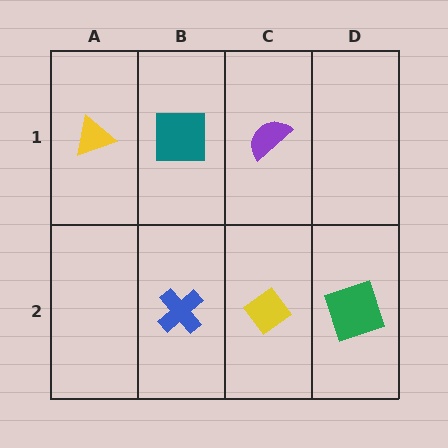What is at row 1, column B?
A teal square.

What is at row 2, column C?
A yellow diamond.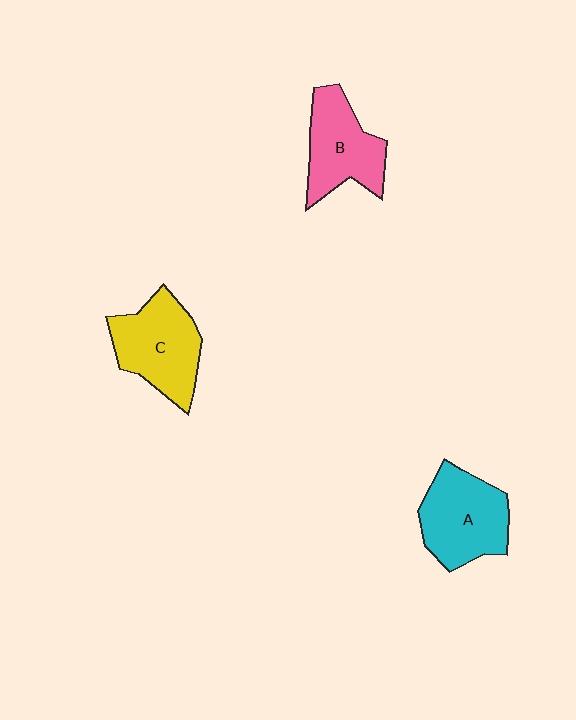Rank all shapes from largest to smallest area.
From largest to smallest: C (yellow), A (cyan), B (pink).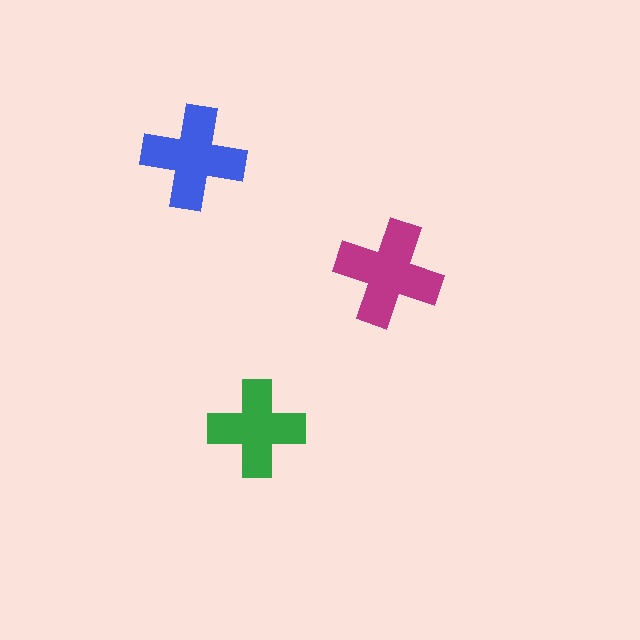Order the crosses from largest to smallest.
the magenta one, the blue one, the green one.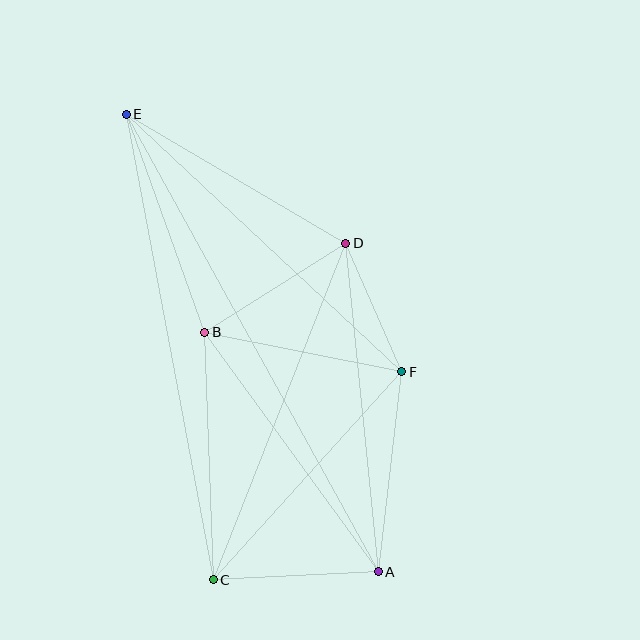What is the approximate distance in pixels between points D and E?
The distance between D and E is approximately 255 pixels.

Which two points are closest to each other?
Points D and F are closest to each other.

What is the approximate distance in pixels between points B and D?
The distance between B and D is approximately 167 pixels.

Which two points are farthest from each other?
Points A and E are farthest from each other.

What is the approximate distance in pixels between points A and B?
The distance between A and B is approximately 296 pixels.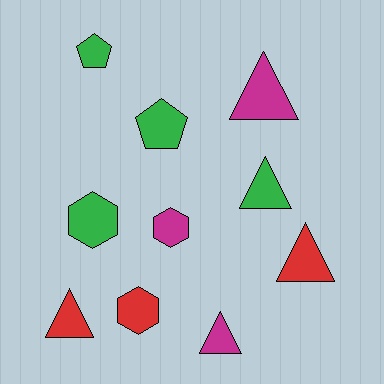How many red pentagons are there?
There are no red pentagons.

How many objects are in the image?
There are 10 objects.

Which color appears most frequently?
Green, with 4 objects.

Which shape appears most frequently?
Triangle, with 5 objects.